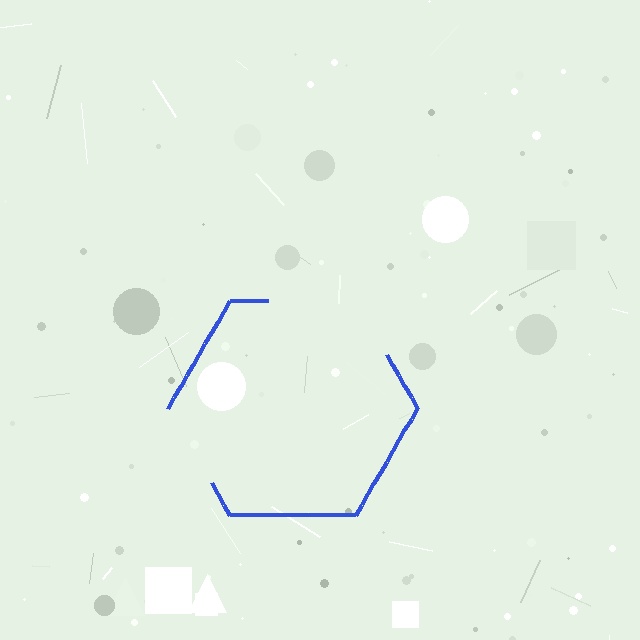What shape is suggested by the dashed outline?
The dashed outline suggests a hexagon.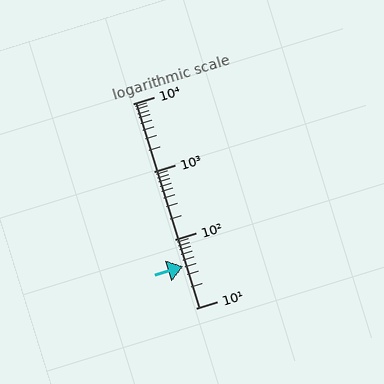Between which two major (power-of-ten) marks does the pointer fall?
The pointer is between 10 and 100.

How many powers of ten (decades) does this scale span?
The scale spans 3 decades, from 10 to 10000.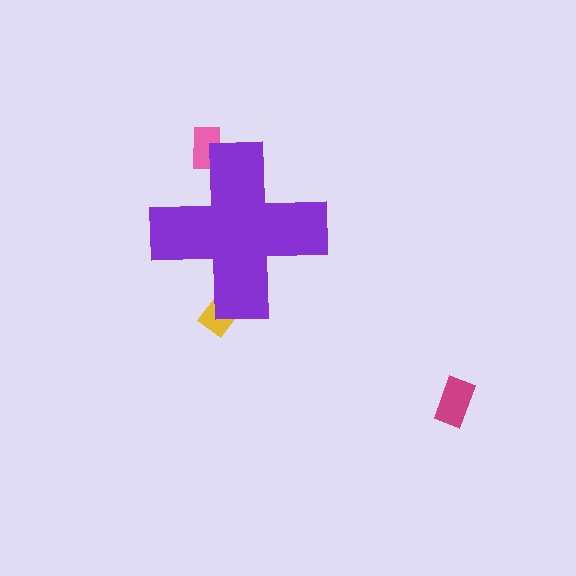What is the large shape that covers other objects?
A purple cross.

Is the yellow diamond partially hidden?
Yes, the yellow diamond is partially hidden behind the purple cross.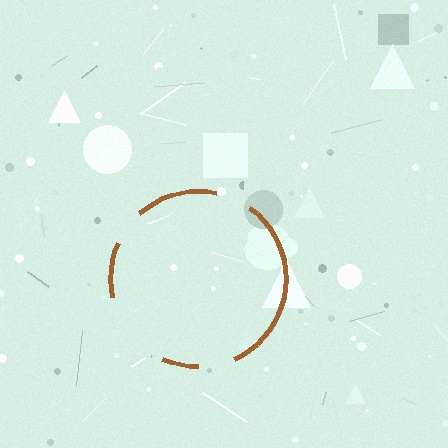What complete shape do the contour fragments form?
The contour fragments form a circle.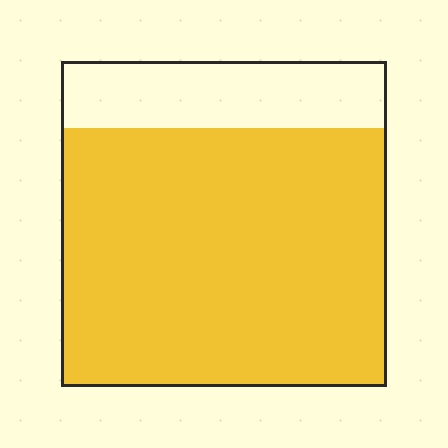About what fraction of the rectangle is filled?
About four fifths (4/5).